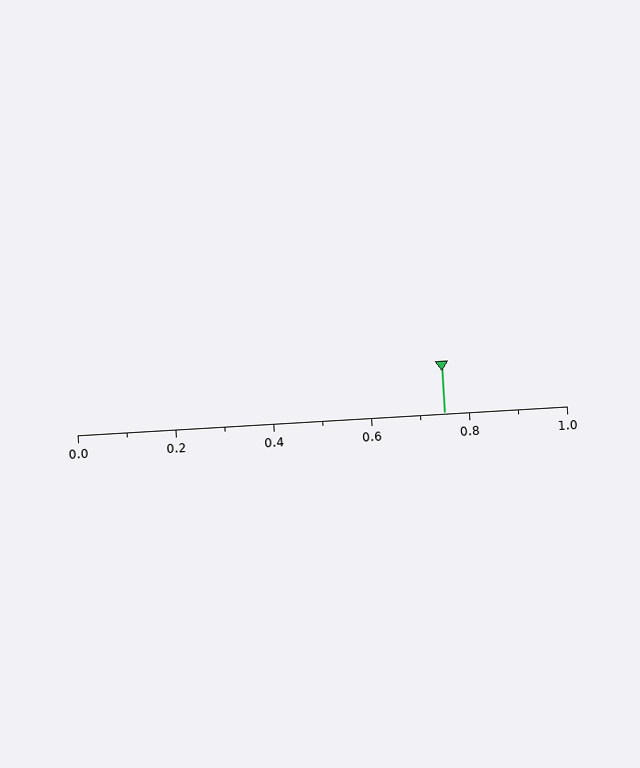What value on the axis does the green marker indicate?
The marker indicates approximately 0.75.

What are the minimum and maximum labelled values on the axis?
The axis runs from 0.0 to 1.0.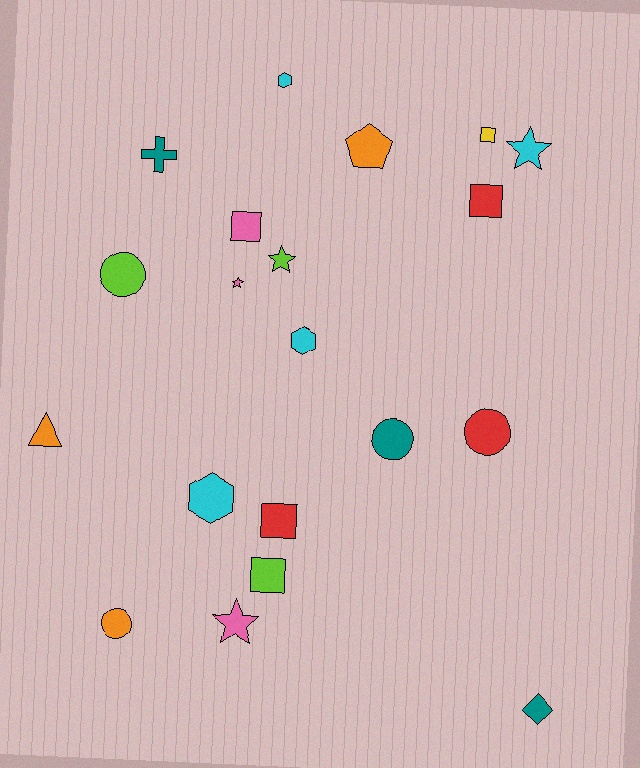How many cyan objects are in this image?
There are 4 cyan objects.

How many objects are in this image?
There are 20 objects.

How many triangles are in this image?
There is 1 triangle.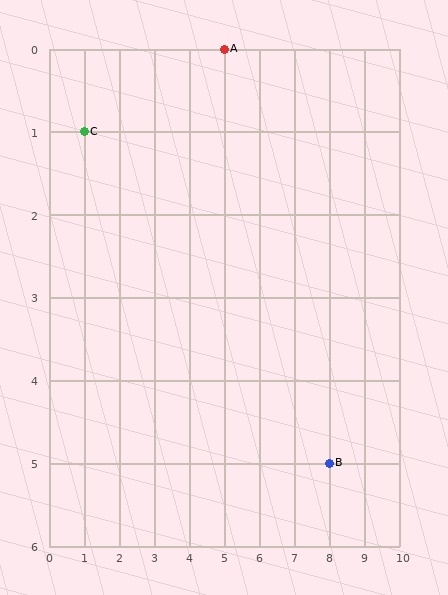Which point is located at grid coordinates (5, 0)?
Point A is at (5, 0).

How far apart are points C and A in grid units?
Points C and A are 4 columns and 1 row apart (about 4.1 grid units diagonally).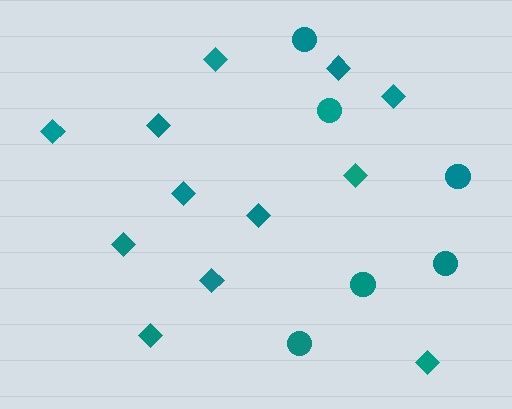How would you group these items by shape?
There are 2 groups: one group of diamonds (12) and one group of circles (6).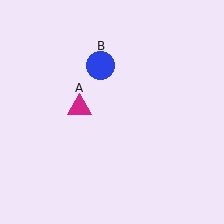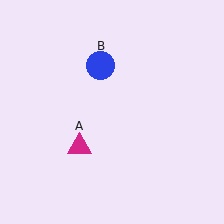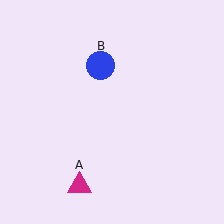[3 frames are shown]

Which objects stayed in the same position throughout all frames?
Blue circle (object B) remained stationary.